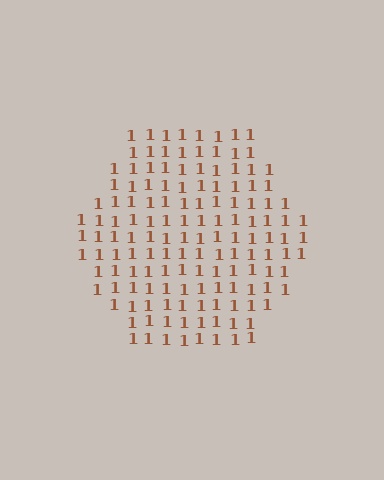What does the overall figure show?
The overall figure shows a hexagon.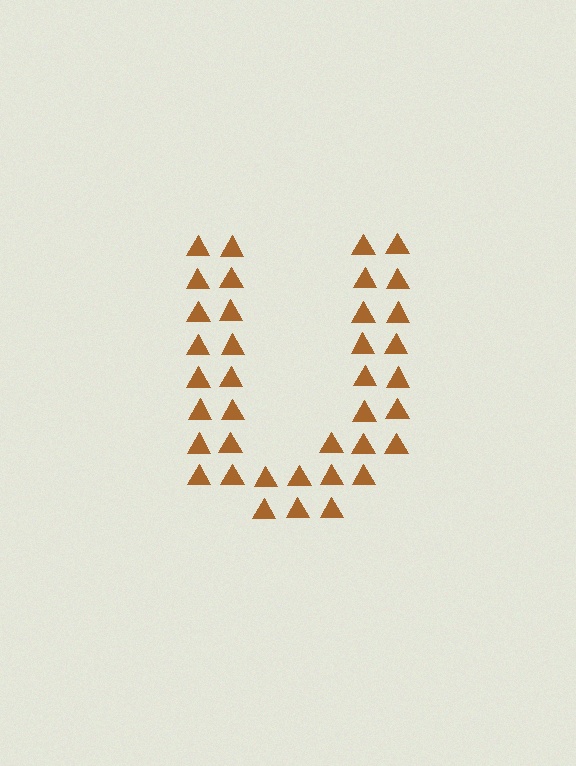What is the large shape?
The large shape is the letter U.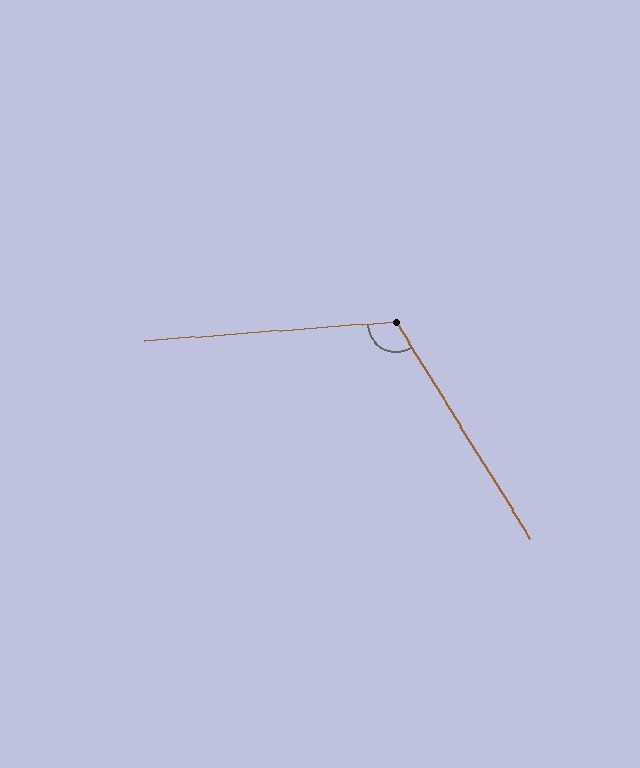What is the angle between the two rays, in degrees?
Approximately 118 degrees.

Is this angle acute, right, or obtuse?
It is obtuse.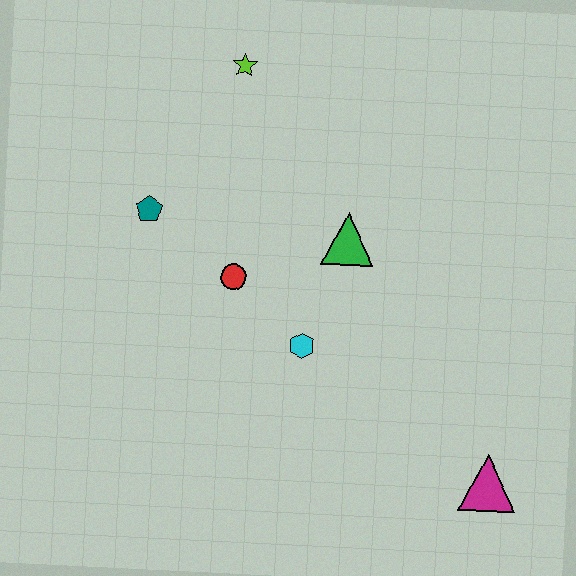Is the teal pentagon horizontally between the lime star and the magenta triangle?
No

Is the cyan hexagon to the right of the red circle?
Yes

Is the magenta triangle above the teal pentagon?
No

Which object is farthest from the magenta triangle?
The lime star is farthest from the magenta triangle.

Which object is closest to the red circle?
The cyan hexagon is closest to the red circle.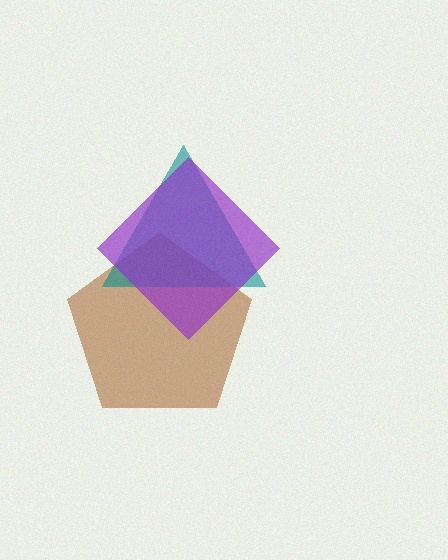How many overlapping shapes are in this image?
There are 3 overlapping shapes in the image.